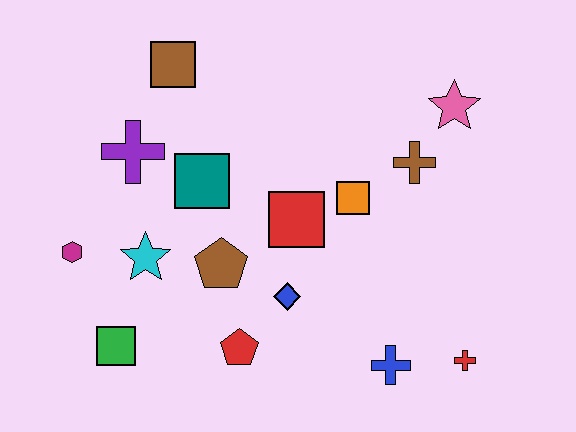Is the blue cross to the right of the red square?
Yes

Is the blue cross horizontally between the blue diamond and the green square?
No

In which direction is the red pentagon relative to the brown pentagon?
The red pentagon is below the brown pentagon.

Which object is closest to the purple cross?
The teal square is closest to the purple cross.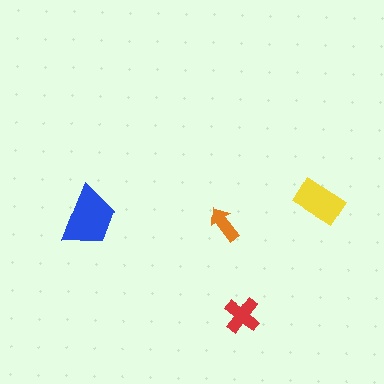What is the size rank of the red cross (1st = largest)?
3rd.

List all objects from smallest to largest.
The orange arrow, the red cross, the yellow rectangle, the blue trapezoid.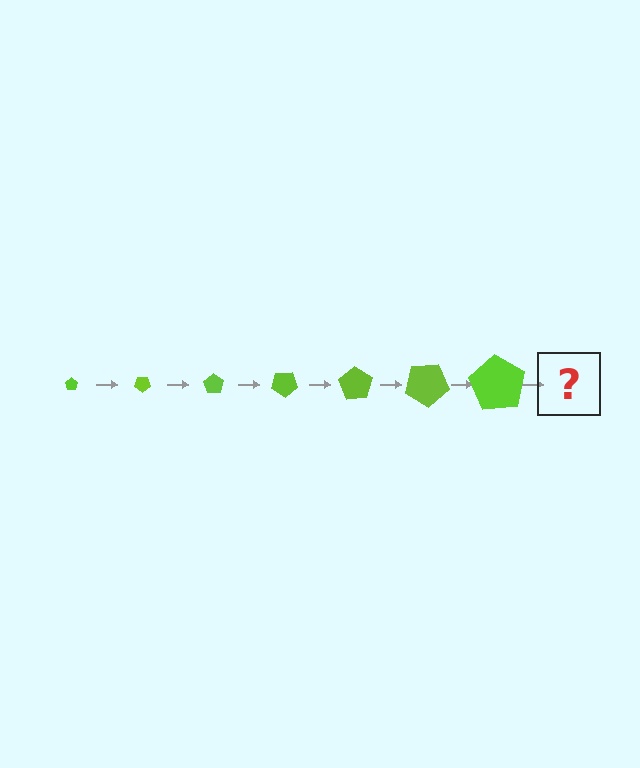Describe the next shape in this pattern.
It should be a pentagon, larger than the previous one and rotated 245 degrees from the start.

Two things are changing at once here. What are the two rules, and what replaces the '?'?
The two rules are that the pentagon grows larger each step and it rotates 35 degrees each step. The '?' should be a pentagon, larger than the previous one and rotated 245 degrees from the start.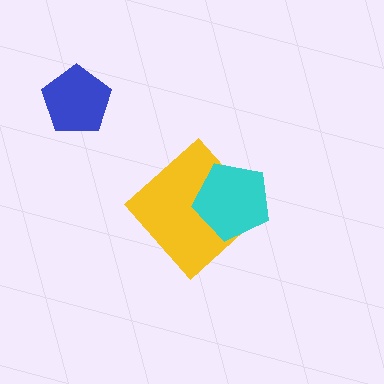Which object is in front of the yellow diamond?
The cyan pentagon is in front of the yellow diamond.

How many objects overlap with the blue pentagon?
0 objects overlap with the blue pentagon.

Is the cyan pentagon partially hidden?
No, no other shape covers it.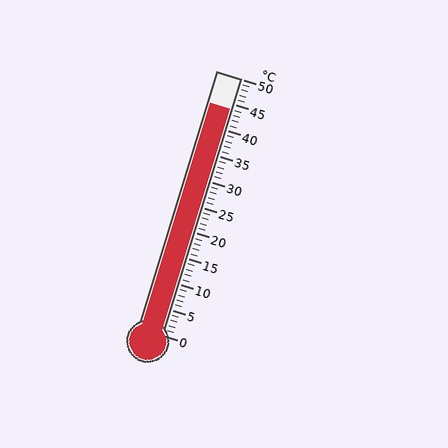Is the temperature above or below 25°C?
The temperature is above 25°C.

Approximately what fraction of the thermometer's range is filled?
The thermometer is filled to approximately 90% of its range.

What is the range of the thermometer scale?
The thermometer scale ranges from 0°C to 50°C.